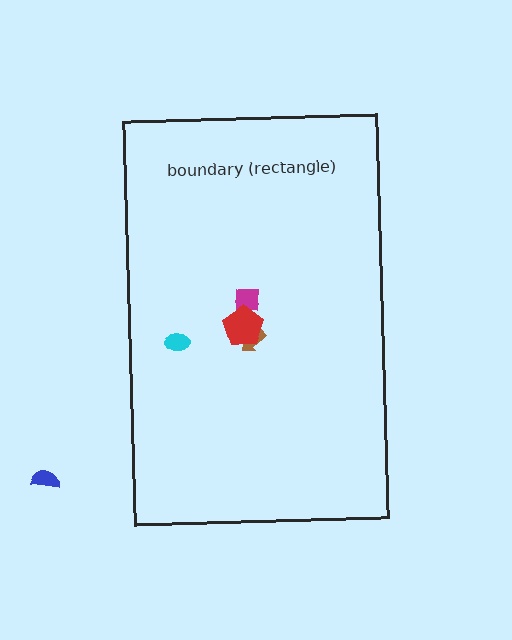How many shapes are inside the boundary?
4 inside, 1 outside.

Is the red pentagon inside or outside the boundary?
Inside.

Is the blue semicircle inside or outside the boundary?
Outside.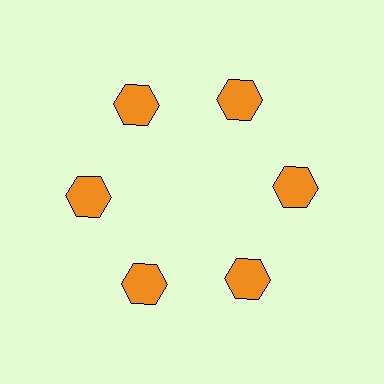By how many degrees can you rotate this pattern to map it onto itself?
The pattern maps onto itself every 60 degrees of rotation.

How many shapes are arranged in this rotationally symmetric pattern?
There are 6 shapes, arranged in 6 groups of 1.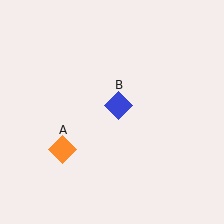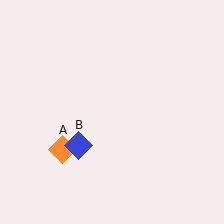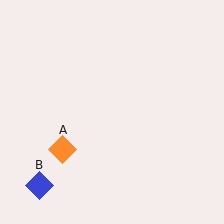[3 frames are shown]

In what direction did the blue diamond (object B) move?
The blue diamond (object B) moved down and to the left.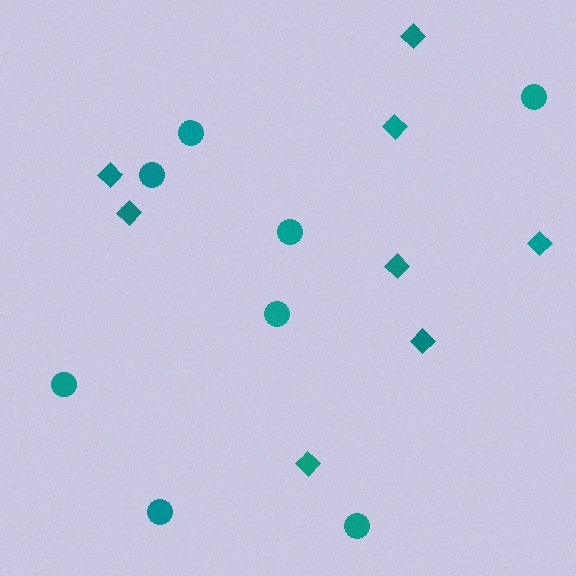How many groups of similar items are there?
There are 2 groups: one group of circles (8) and one group of diamonds (8).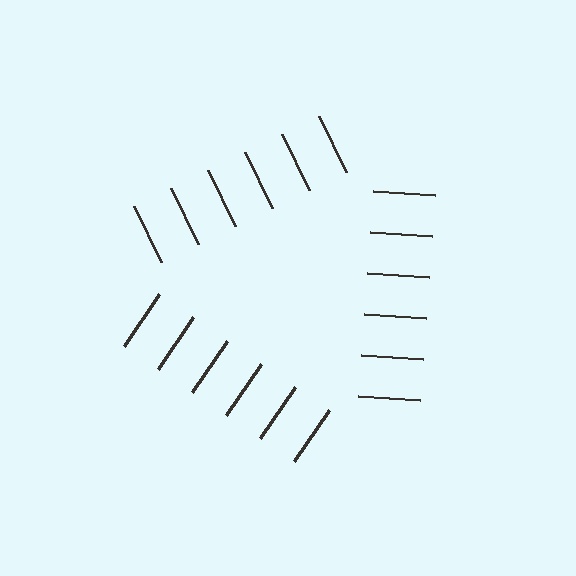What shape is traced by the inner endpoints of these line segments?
An illusory triangle — the line segments terminate on its edges but no continuous stroke is drawn.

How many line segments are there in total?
18 — 6 along each of the 3 edges.